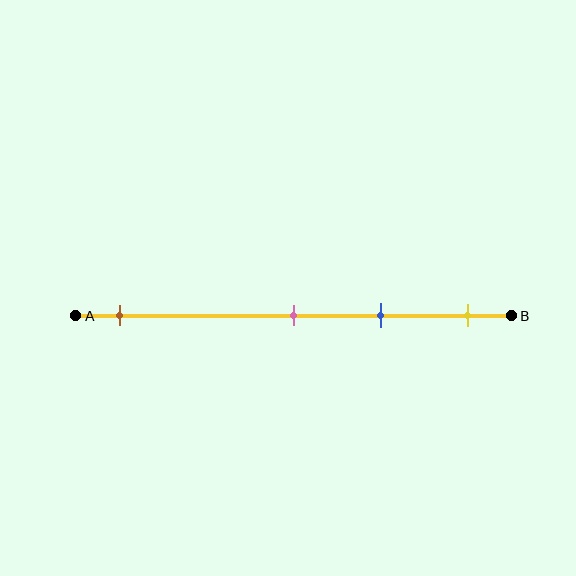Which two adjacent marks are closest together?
The pink and blue marks are the closest adjacent pair.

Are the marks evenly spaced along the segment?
No, the marks are not evenly spaced.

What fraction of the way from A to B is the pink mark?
The pink mark is approximately 50% (0.5) of the way from A to B.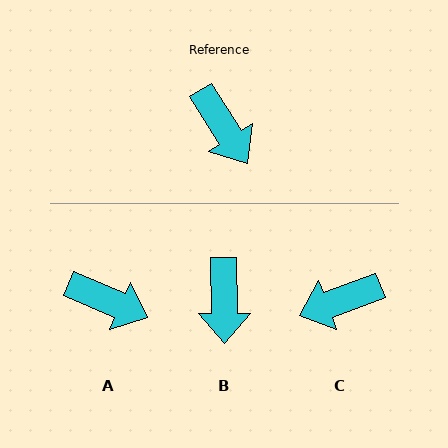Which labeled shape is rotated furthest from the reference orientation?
C, about 102 degrees away.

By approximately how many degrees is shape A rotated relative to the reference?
Approximately 34 degrees counter-clockwise.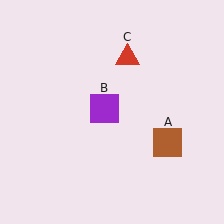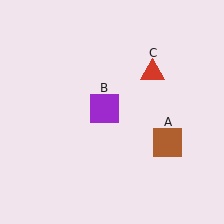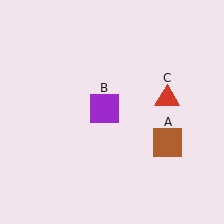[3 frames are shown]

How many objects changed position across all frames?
1 object changed position: red triangle (object C).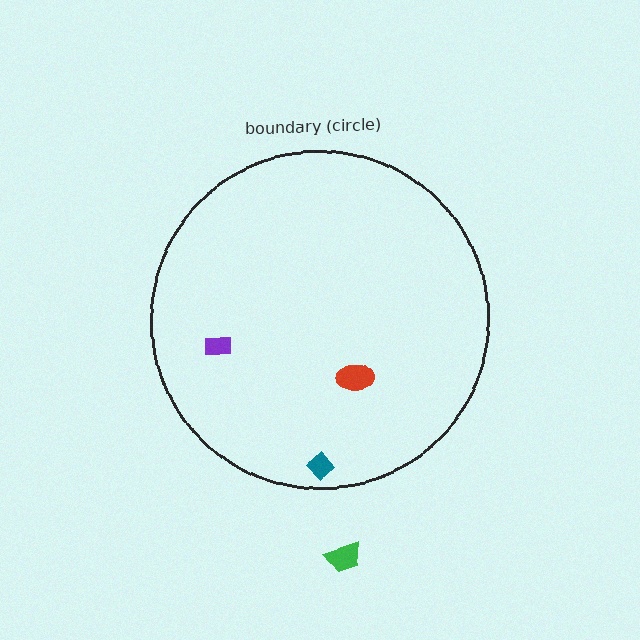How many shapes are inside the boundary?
3 inside, 1 outside.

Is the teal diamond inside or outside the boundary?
Inside.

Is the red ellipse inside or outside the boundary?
Inside.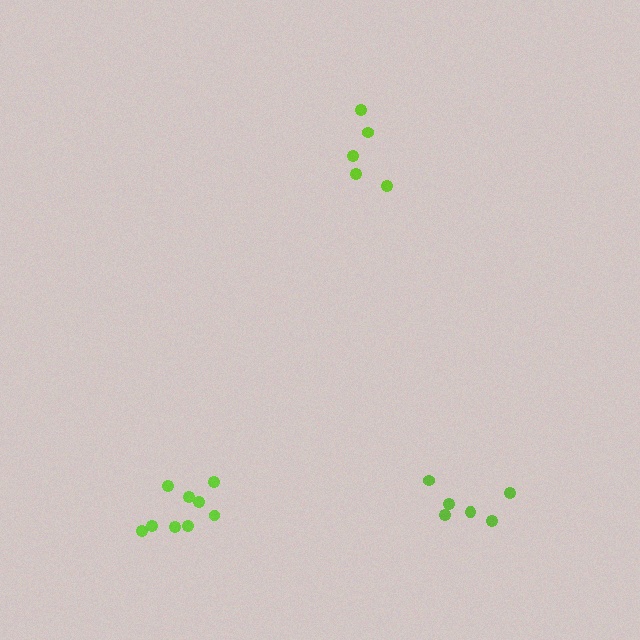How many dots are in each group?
Group 1: 6 dots, Group 2: 5 dots, Group 3: 9 dots (20 total).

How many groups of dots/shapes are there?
There are 3 groups.